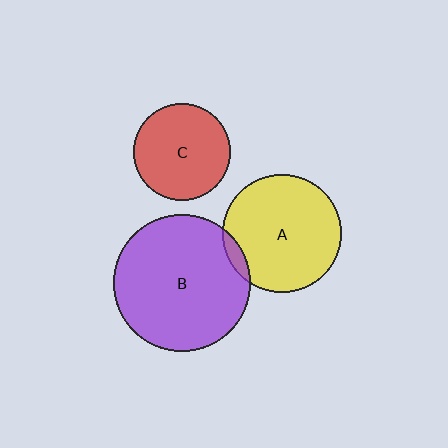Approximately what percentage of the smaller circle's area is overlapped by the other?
Approximately 5%.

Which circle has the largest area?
Circle B (purple).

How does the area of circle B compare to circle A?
Approximately 1.3 times.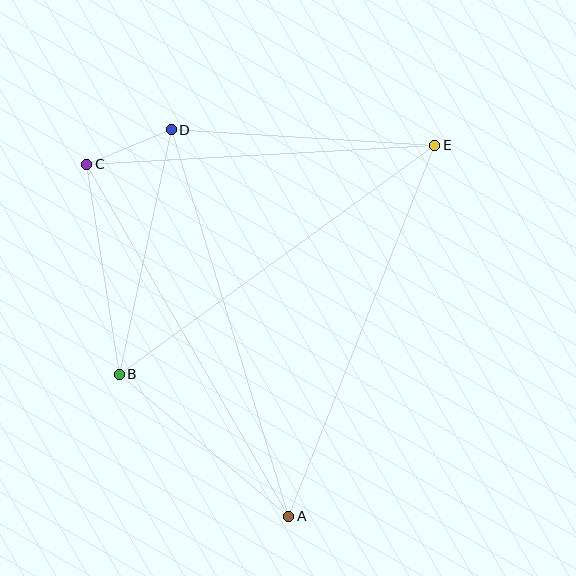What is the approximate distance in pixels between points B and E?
The distance between B and E is approximately 390 pixels.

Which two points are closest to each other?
Points C and D are closest to each other.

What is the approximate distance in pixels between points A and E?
The distance between A and E is approximately 399 pixels.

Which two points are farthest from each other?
Points A and C are farthest from each other.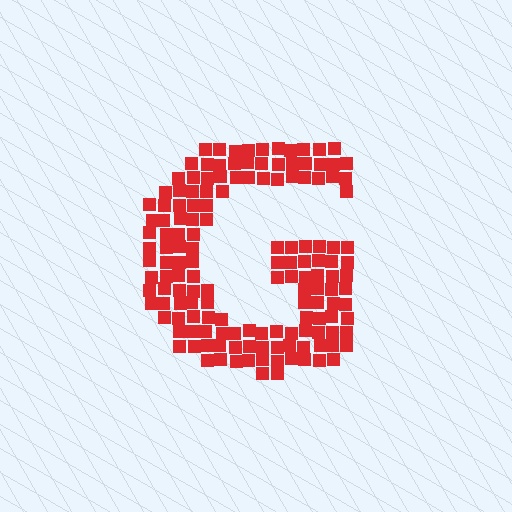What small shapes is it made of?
It is made of small squares.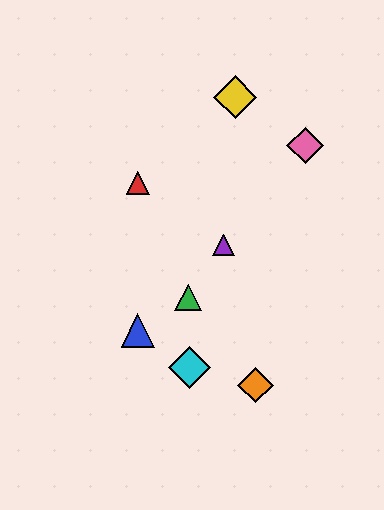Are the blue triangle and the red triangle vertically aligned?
Yes, both are at x≈138.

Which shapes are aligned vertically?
The red triangle, the blue triangle are aligned vertically.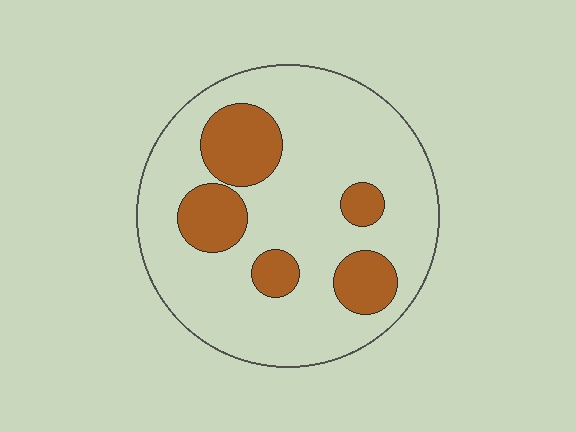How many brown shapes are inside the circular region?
5.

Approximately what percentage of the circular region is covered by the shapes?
Approximately 20%.